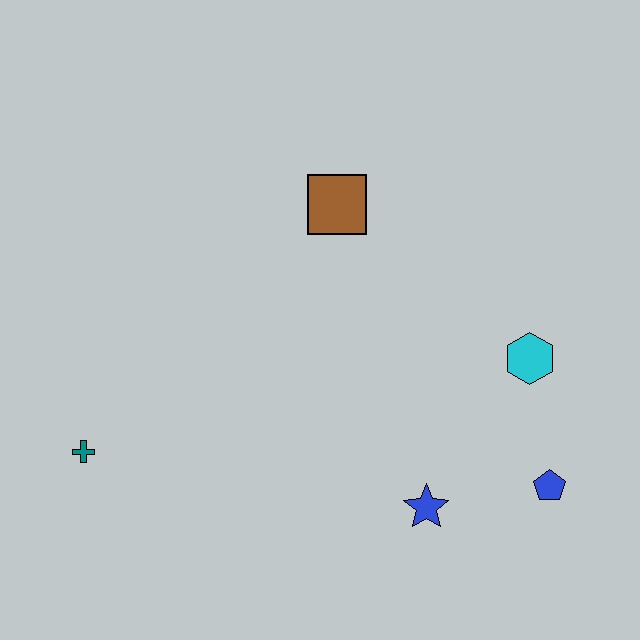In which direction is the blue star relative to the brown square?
The blue star is below the brown square.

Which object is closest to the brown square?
The cyan hexagon is closest to the brown square.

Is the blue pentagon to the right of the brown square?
Yes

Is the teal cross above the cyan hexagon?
No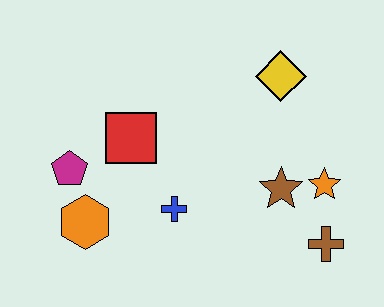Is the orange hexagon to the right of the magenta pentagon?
Yes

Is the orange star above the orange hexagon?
Yes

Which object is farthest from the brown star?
The magenta pentagon is farthest from the brown star.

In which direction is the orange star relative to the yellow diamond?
The orange star is below the yellow diamond.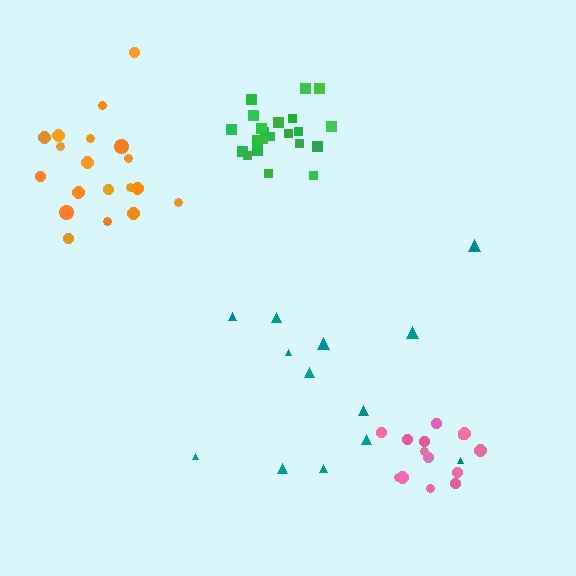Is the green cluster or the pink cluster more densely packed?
Green.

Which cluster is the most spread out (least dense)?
Teal.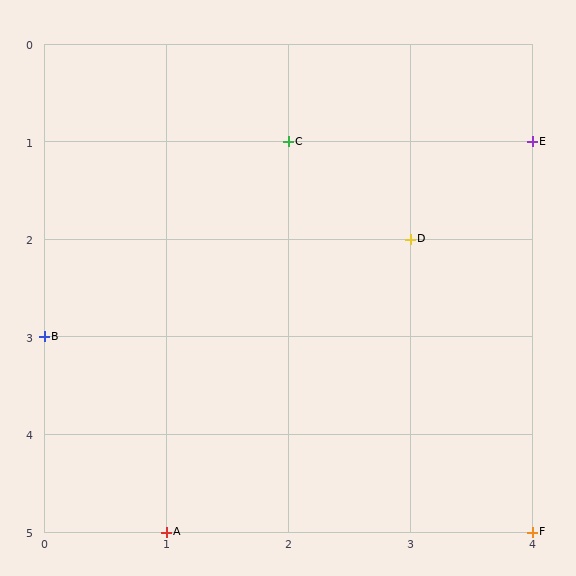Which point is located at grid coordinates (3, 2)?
Point D is at (3, 2).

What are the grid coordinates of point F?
Point F is at grid coordinates (4, 5).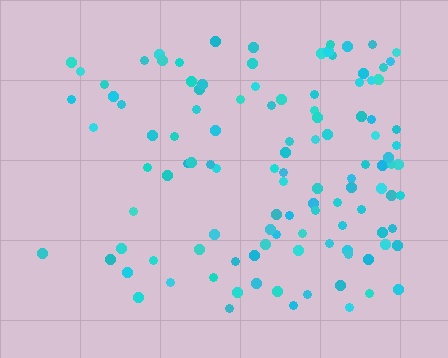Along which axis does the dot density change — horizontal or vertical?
Horizontal.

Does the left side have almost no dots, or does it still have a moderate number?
Still a moderate number, just noticeably fewer than the right.